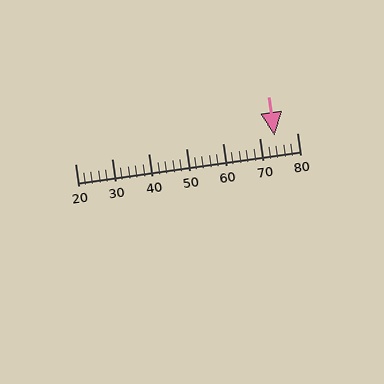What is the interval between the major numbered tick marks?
The major tick marks are spaced 10 units apart.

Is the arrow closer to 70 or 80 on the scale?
The arrow is closer to 70.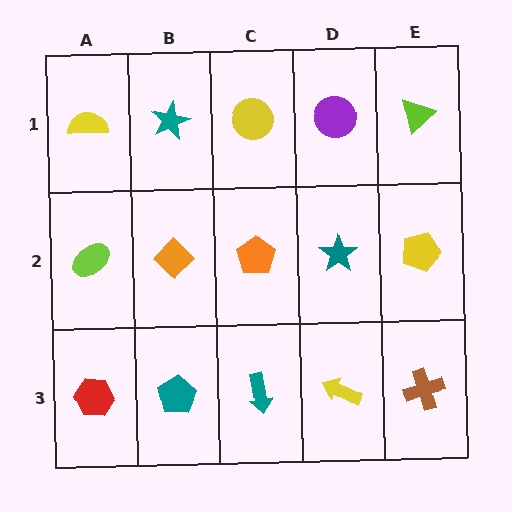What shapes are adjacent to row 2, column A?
A yellow semicircle (row 1, column A), a red hexagon (row 3, column A), an orange diamond (row 2, column B).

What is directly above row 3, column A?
A lime ellipse.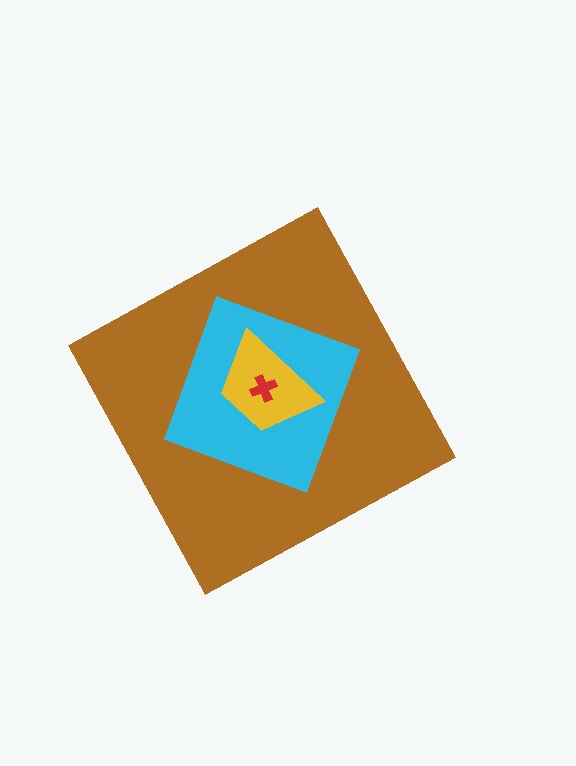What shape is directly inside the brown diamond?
The cyan square.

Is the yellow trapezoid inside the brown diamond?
Yes.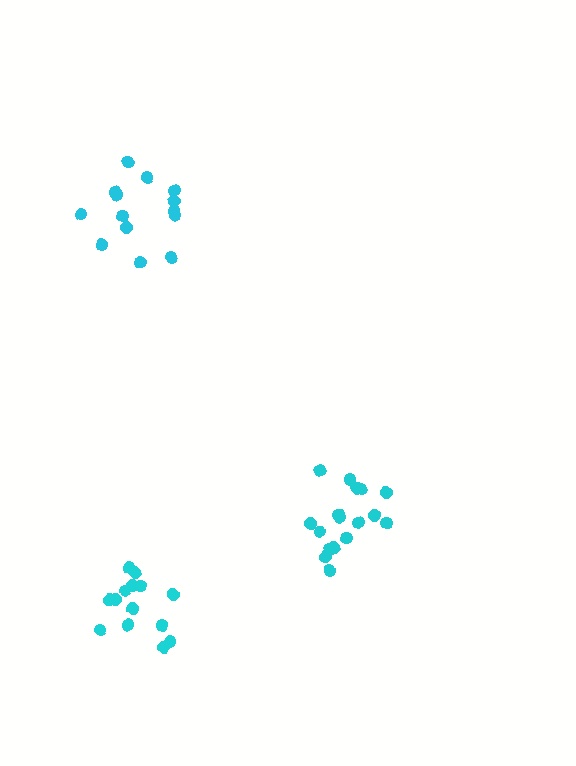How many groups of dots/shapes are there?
There are 3 groups.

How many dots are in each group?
Group 1: 17 dots, Group 2: 14 dots, Group 3: 14 dots (45 total).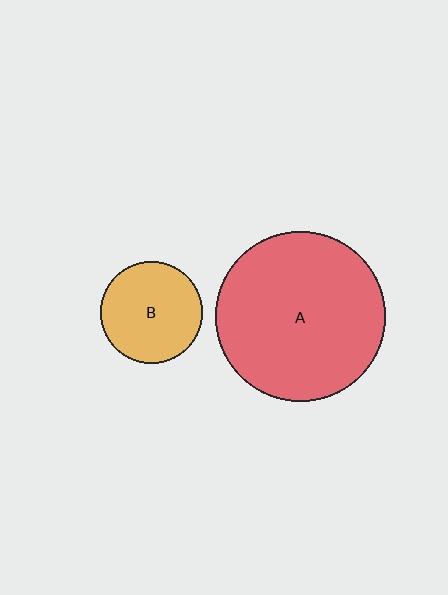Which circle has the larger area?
Circle A (red).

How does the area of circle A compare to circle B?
Approximately 2.8 times.